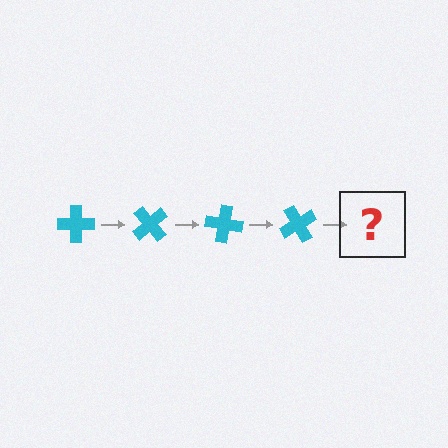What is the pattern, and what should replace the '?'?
The pattern is that the cross rotates 50 degrees each step. The '?' should be a cyan cross rotated 200 degrees.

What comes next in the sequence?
The next element should be a cyan cross rotated 200 degrees.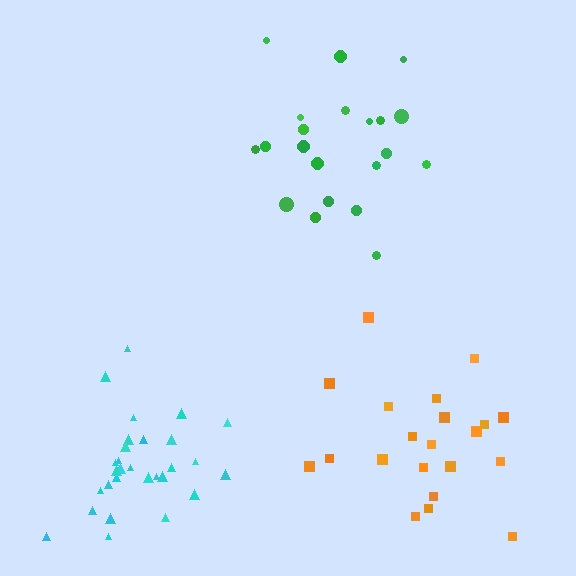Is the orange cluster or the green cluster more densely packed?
Orange.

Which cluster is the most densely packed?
Cyan.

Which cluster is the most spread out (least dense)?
Green.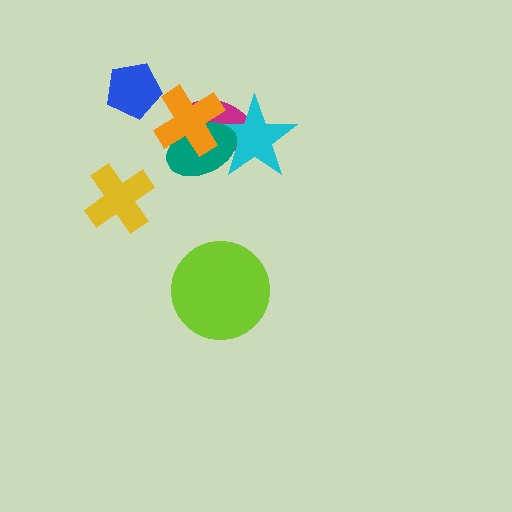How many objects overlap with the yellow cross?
0 objects overlap with the yellow cross.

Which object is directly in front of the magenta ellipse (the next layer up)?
The cyan star is directly in front of the magenta ellipse.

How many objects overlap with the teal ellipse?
3 objects overlap with the teal ellipse.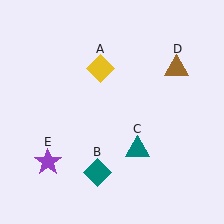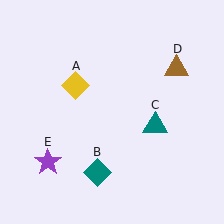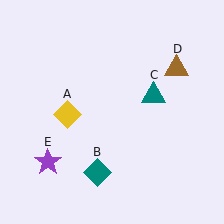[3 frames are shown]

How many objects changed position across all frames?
2 objects changed position: yellow diamond (object A), teal triangle (object C).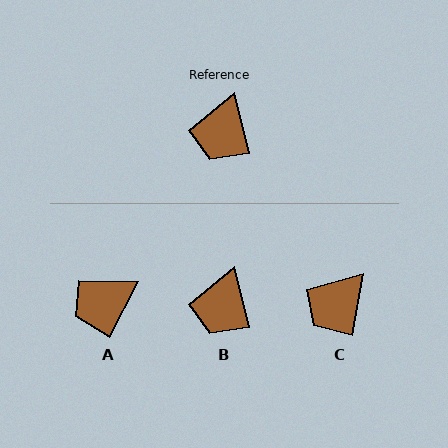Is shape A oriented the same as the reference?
No, it is off by about 41 degrees.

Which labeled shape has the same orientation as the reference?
B.